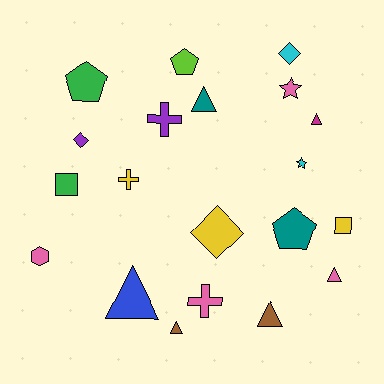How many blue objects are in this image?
There is 1 blue object.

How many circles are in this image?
There are no circles.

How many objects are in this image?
There are 20 objects.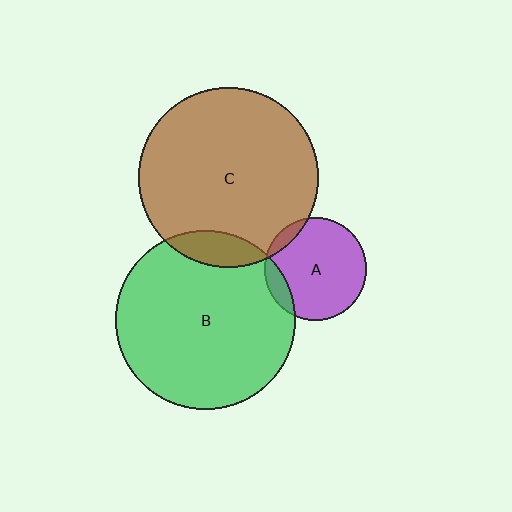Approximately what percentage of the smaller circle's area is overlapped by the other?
Approximately 10%.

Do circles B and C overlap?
Yes.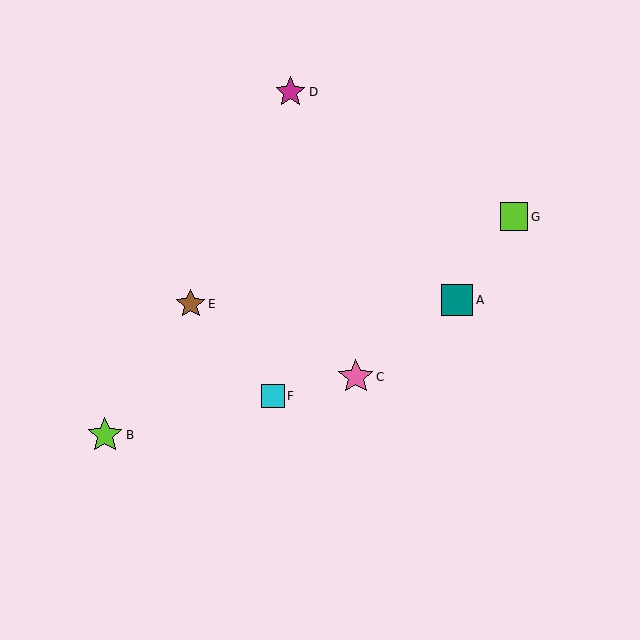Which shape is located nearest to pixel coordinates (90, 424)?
The lime star (labeled B) at (105, 435) is nearest to that location.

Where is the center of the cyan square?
The center of the cyan square is at (273, 396).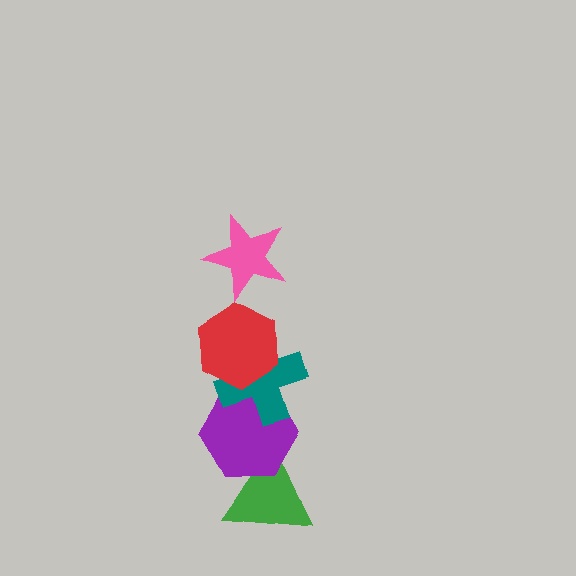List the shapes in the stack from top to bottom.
From top to bottom: the pink star, the red hexagon, the teal cross, the purple hexagon, the green triangle.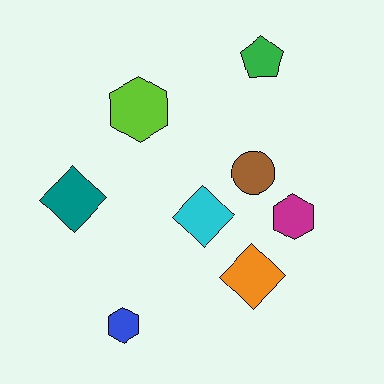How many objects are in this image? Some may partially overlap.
There are 8 objects.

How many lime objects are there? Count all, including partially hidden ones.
There is 1 lime object.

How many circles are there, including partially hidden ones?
There is 1 circle.